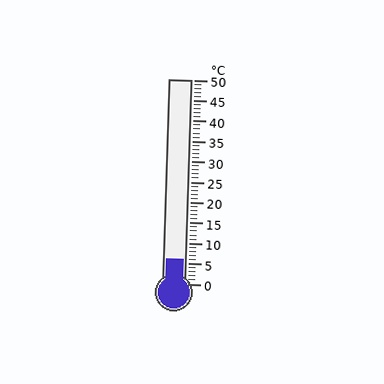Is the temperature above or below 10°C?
The temperature is below 10°C.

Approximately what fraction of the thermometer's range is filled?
The thermometer is filled to approximately 10% of its range.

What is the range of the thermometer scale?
The thermometer scale ranges from 0°C to 50°C.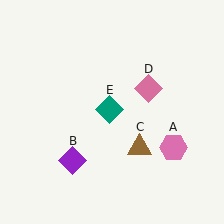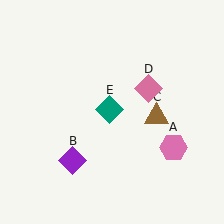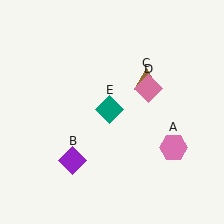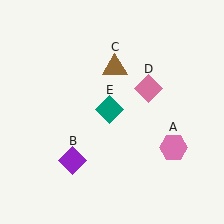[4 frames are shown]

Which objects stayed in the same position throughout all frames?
Pink hexagon (object A) and purple diamond (object B) and pink diamond (object D) and teal diamond (object E) remained stationary.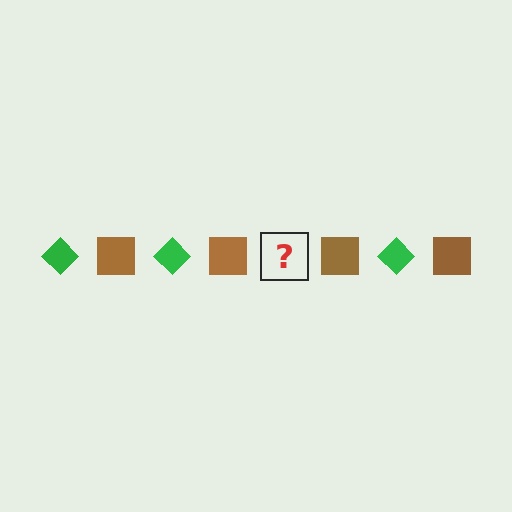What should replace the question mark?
The question mark should be replaced with a green diamond.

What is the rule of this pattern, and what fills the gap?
The rule is that the pattern alternates between green diamond and brown square. The gap should be filled with a green diamond.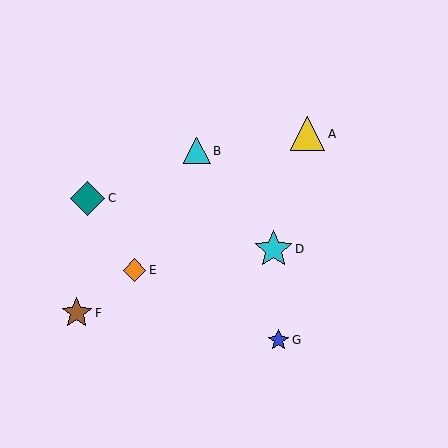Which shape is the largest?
The cyan star (labeled D) is the largest.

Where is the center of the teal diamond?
The center of the teal diamond is at (88, 198).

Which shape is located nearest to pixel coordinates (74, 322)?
The brown star (labeled F) at (77, 313) is nearest to that location.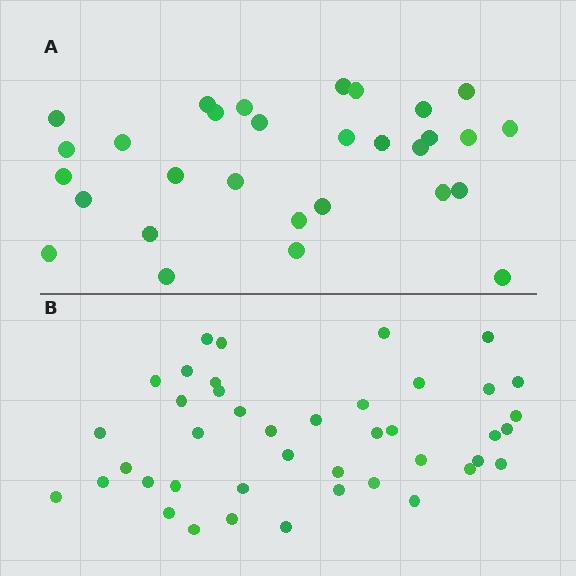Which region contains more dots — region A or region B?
Region B (the bottom region) has more dots.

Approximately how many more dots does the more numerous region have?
Region B has roughly 12 or so more dots than region A.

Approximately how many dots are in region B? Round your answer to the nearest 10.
About 40 dots. (The exact count is 42, which rounds to 40.)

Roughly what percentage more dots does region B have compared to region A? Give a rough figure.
About 40% more.